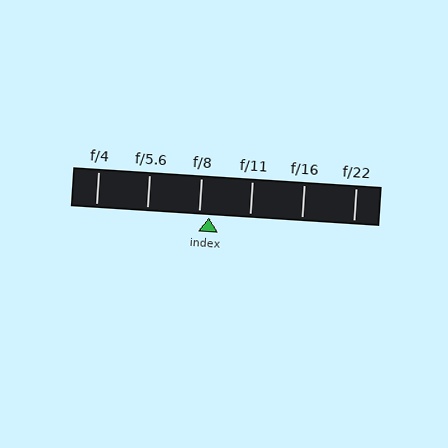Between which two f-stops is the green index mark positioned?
The index mark is between f/8 and f/11.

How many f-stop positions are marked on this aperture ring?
There are 6 f-stop positions marked.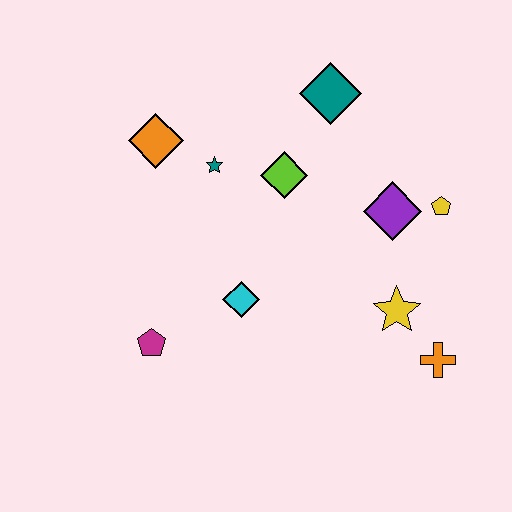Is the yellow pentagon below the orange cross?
No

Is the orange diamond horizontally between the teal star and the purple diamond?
No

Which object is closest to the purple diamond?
The yellow pentagon is closest to the purple diamond.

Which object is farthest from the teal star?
The orange cross is farthest from the teal star.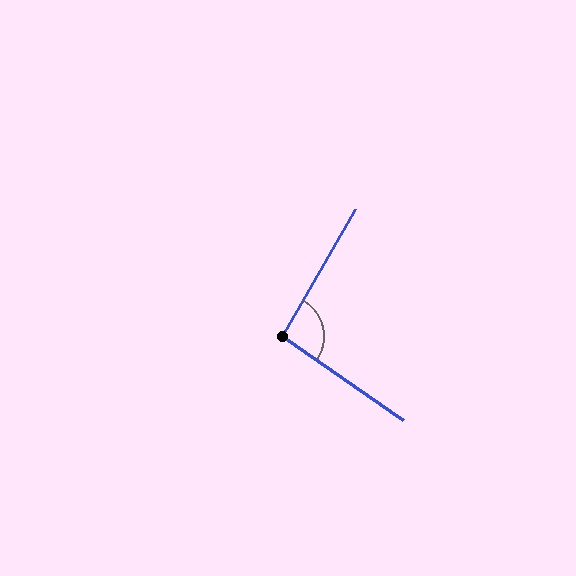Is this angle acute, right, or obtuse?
It is approximately a right angle.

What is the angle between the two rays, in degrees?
Approximately 95 degrees.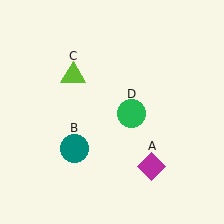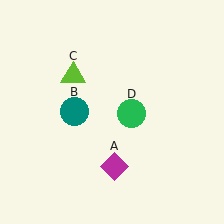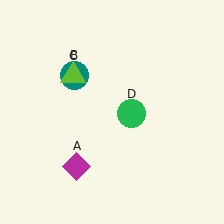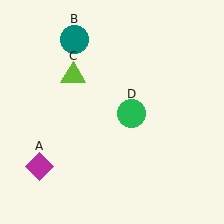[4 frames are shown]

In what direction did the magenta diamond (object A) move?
The magenta diamond (object A) moved left.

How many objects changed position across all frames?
2 objects changed position: magenta diamond (object A), teal circle (object B).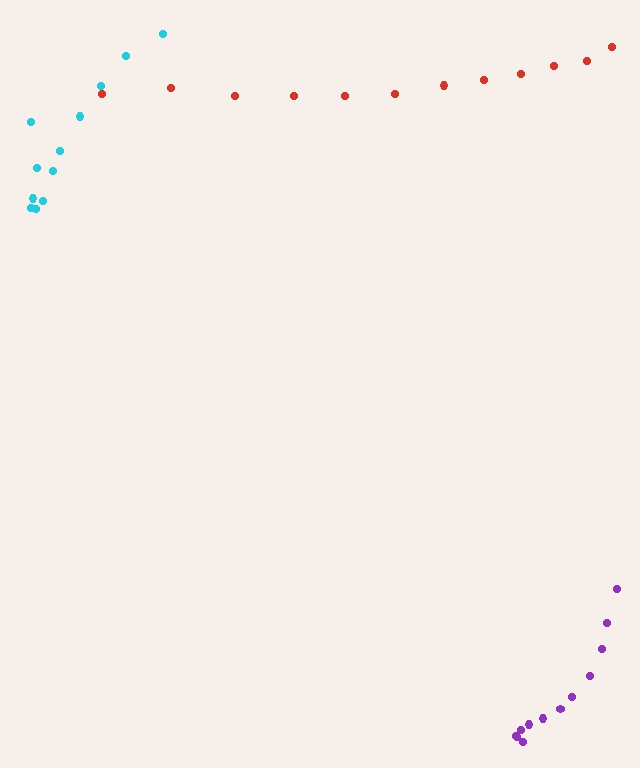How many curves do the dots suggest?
There are 3 distinct paths.